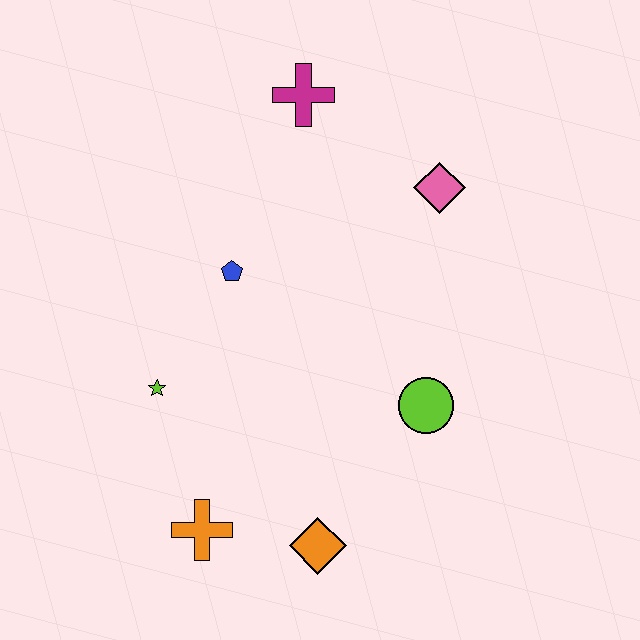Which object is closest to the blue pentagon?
The lime star is closest to the blue pentagon.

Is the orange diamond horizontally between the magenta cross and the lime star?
No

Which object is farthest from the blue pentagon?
The orange diamond is farthest from the blue pentagon.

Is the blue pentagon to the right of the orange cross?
Yes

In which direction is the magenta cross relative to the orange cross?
The magenta cross is above the orange cross.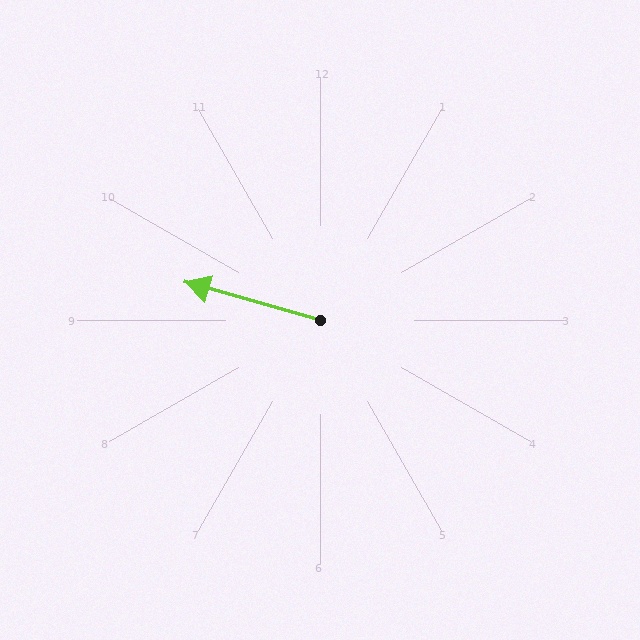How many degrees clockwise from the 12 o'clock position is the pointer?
Approximately 286 degrees.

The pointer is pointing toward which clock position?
Roughly 10 o'clock.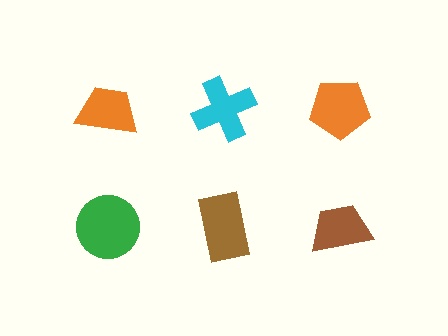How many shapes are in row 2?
3 shapes.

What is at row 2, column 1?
A green circle.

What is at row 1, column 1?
An orange trapezoid.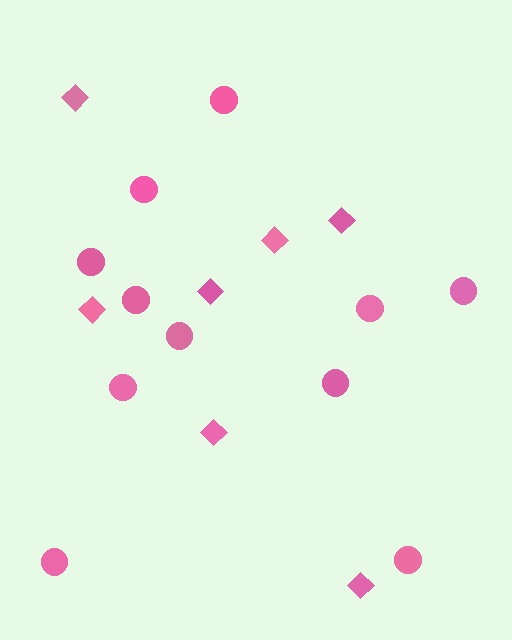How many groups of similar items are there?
There are 2 groups: one group of diamonds (7) and one group of circles (11).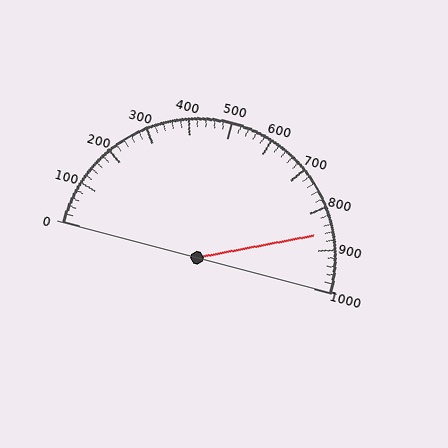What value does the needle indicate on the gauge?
The needle indicates approximately 860.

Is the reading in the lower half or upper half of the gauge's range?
The reading is in the upper half of the range (0 to 1000).